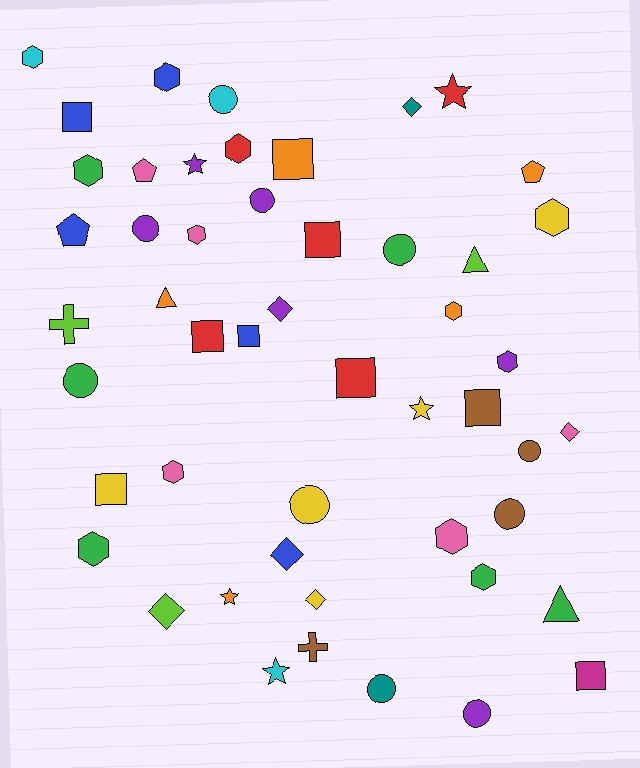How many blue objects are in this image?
There are 5 blue objects.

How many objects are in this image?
There are 50 objects.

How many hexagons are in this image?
There are 12 hexagons.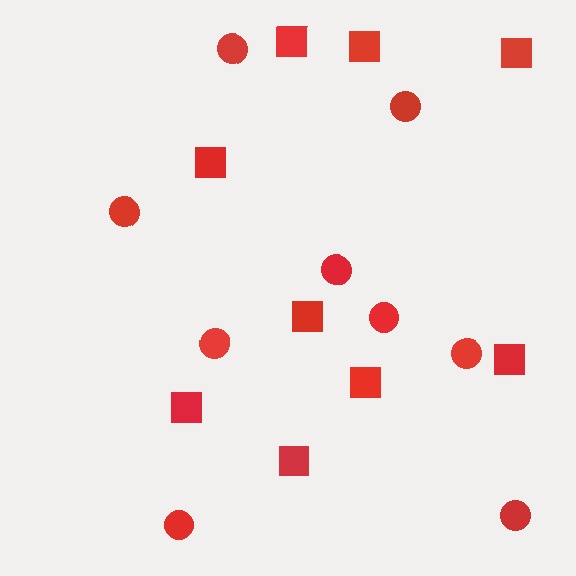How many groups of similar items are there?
There are 2 groups: one group of squares (9) and one group of circles (9).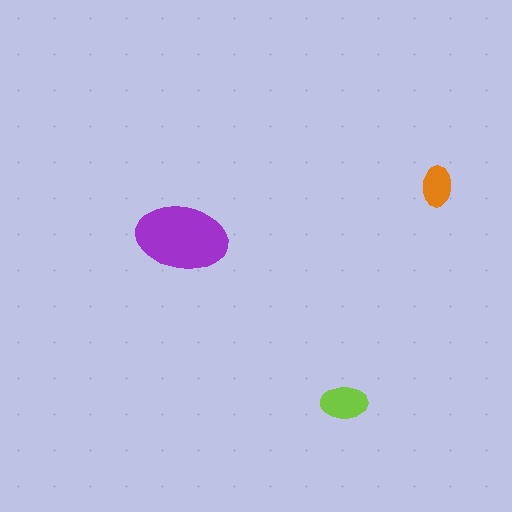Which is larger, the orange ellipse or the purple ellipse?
The purple one.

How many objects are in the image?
There are 3 objects in the image.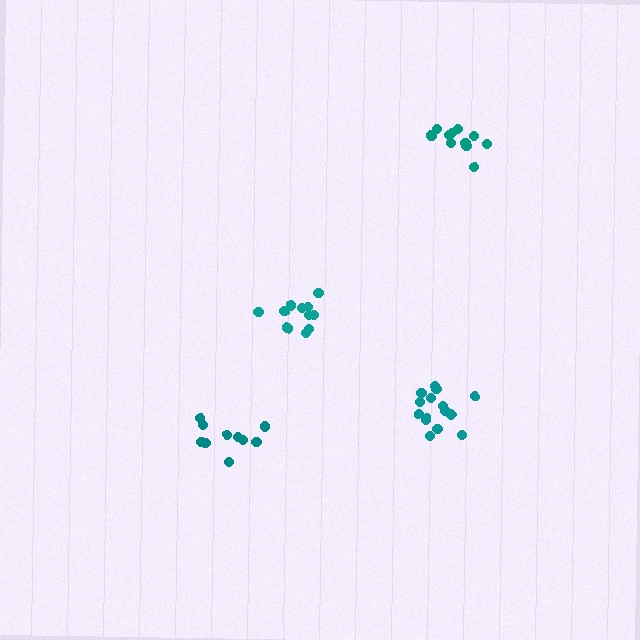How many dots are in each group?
Group 1: 11 dots, Group 2: 10 dots, Group 3: 16 dots, Group 4: 11 dots (48 total).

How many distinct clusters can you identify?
There are 4 distinct clusters.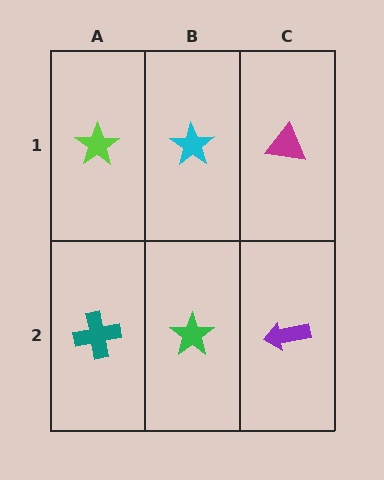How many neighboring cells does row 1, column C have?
2.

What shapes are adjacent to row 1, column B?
A green star (row 2, column B), a lime star (row 1, column A), a magenta triangle (row 1, column C).